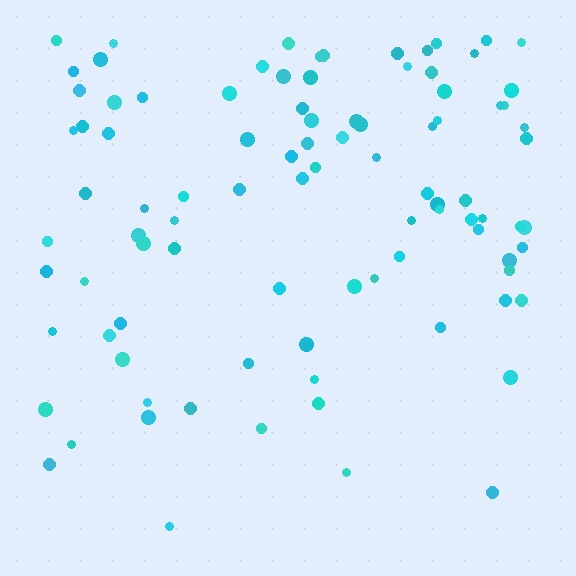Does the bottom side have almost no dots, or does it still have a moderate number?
Still a moderate number, just noticeably fewer than the top.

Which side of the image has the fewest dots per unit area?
The bottom.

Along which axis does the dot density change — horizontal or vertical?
Vertical.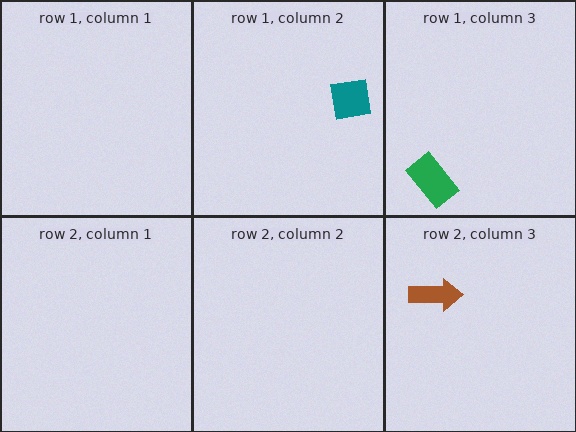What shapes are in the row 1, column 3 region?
The green rectangle.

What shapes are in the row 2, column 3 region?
The brown arrow.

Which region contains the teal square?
The row 1, column 2 region.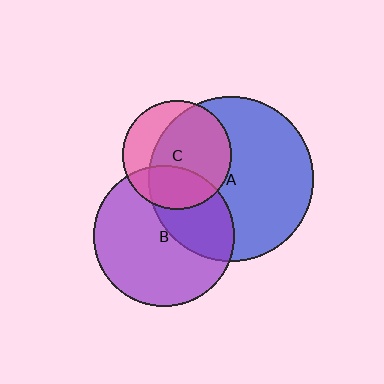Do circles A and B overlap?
Yes.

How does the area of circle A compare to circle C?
Approximately 2.3 times.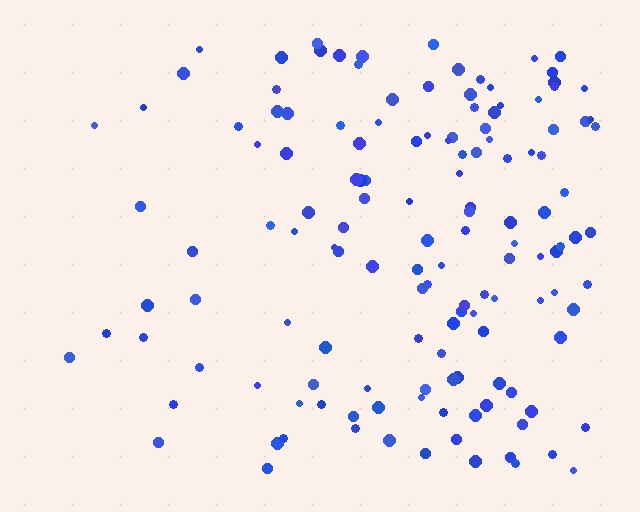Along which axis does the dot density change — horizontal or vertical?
Horizontal.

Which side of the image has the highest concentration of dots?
The right.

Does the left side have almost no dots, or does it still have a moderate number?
Still a moderate number, just noticeably fewer than the right.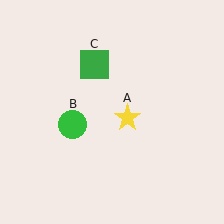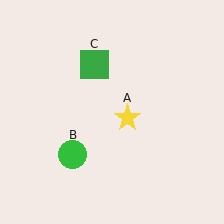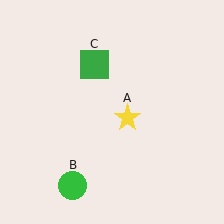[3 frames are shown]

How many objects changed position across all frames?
1 object changed position: green circle (object B).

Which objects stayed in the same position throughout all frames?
Yellow star (object A) and green square (object C) remained stationary.